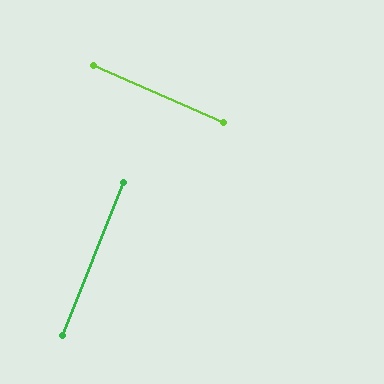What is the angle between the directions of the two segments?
Approximately 88 degrees.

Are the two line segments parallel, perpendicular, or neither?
Perpendicular — they meet at approximately 88°.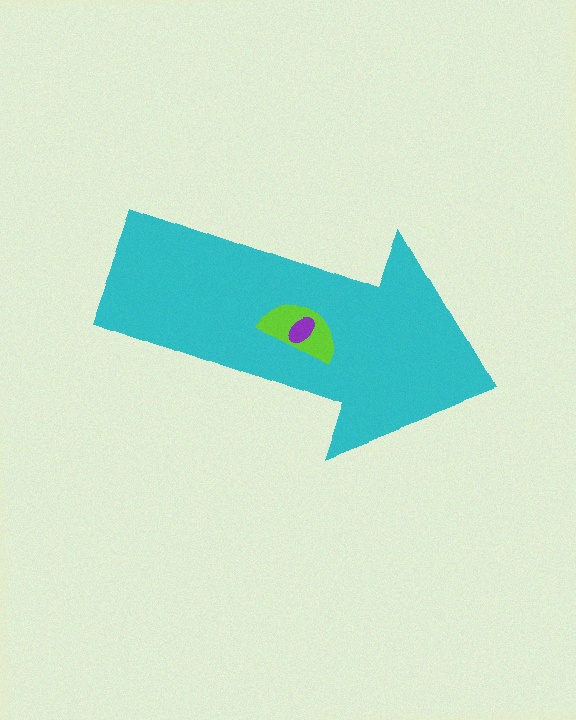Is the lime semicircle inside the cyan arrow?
Yes.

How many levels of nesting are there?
3.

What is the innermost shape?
The purple ellipse.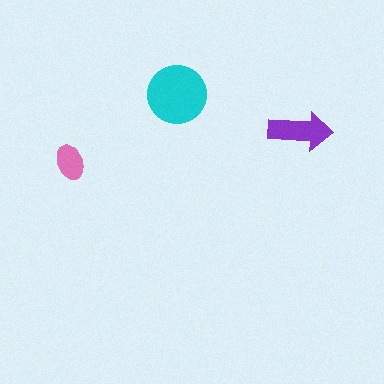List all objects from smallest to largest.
The pink ellipse, the purple arrow, the cyan circle.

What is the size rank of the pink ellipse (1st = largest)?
3rd.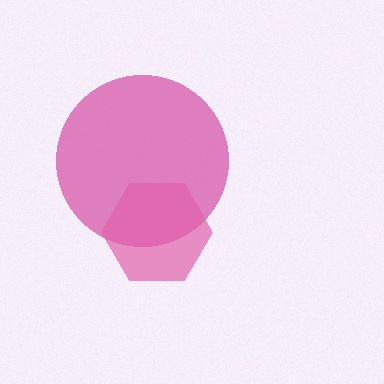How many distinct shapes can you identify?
There are 2 distinct shapes: a magenta circle, a pink hexagon.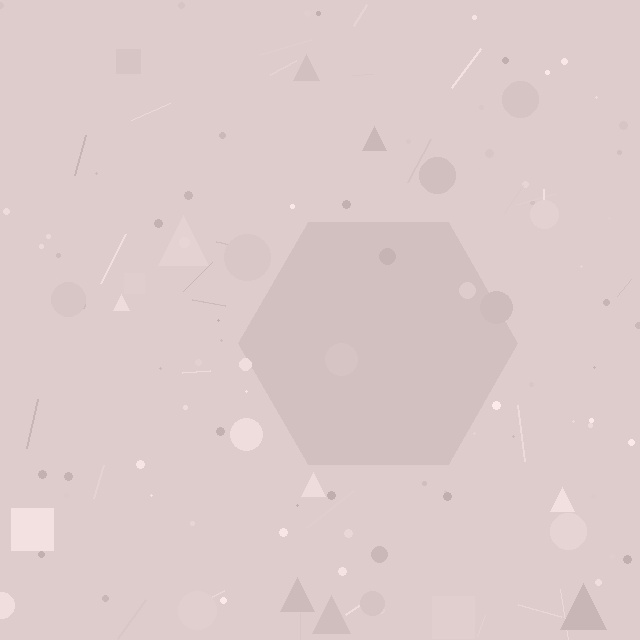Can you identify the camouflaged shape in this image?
The camouflaged shape is a hexagon.